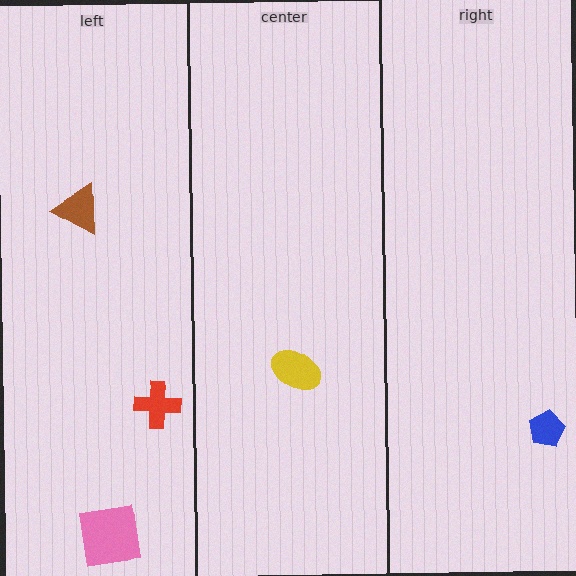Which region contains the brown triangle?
The left region.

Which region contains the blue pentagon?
The right region.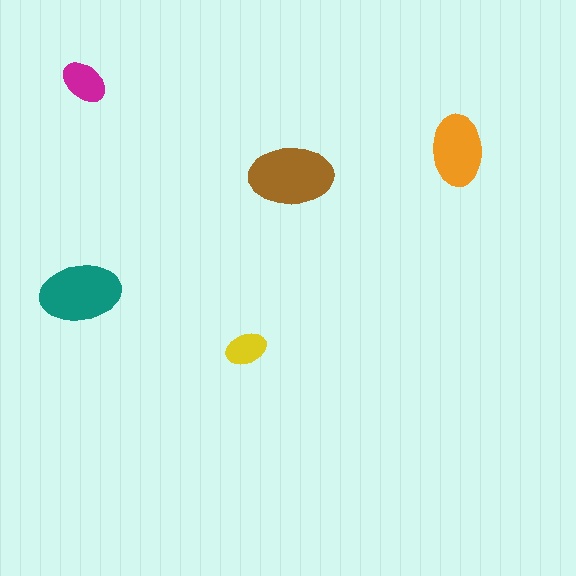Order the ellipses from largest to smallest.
the brown one, the teal one, the orange one, the magenta one, the yellow one.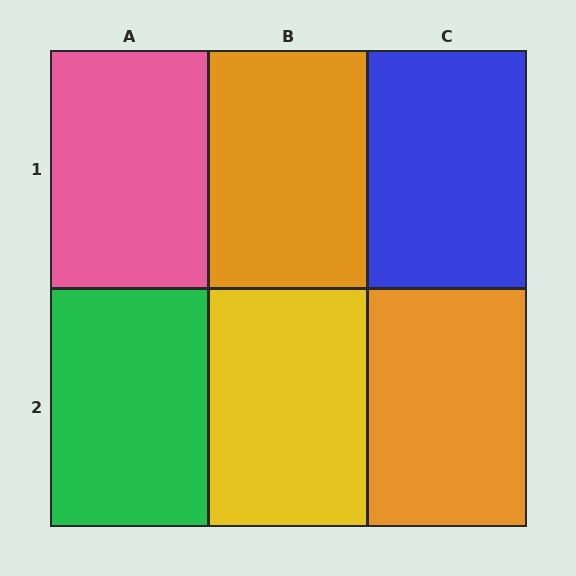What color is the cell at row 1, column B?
Orange.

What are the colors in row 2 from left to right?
Green, yellow, orange.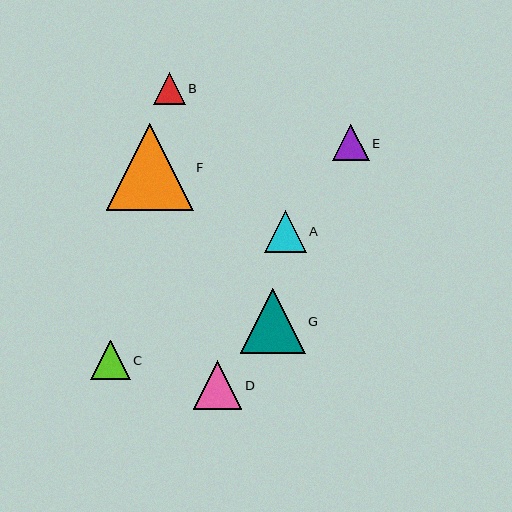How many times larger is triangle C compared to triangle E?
Triangle C is approximately 1.1 times the size of triangle E.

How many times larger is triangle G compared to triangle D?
Triangle G is approximately 1.3 times the size of triangle D.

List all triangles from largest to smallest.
From largest to smallest: F, G, D, A, C, E, B.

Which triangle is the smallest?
Triangle B is the smallest with a size of approximately 32 pixels.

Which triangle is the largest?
Triangle F is the largest with a size of approximately 86 pixels.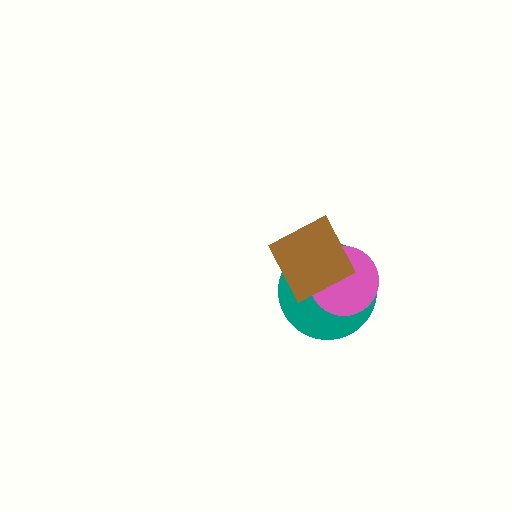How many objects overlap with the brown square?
2 objects overlap with the brown square.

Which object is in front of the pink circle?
The brown square is in front of the pink circle.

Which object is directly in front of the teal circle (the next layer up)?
The pink circle is directly in front of the teal circle.